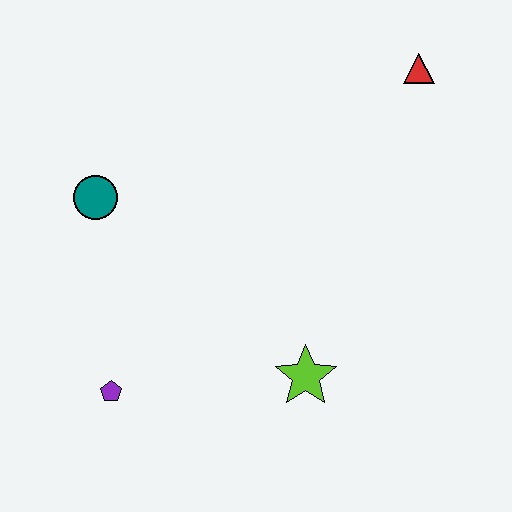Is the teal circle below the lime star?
No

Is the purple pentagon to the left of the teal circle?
No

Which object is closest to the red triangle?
The lime star is closest to the red triangle.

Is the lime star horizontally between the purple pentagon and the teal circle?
No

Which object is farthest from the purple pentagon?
The red triangle is farthest from the purple pentagon.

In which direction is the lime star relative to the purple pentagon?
The lime star is to the right of the purple pentagon.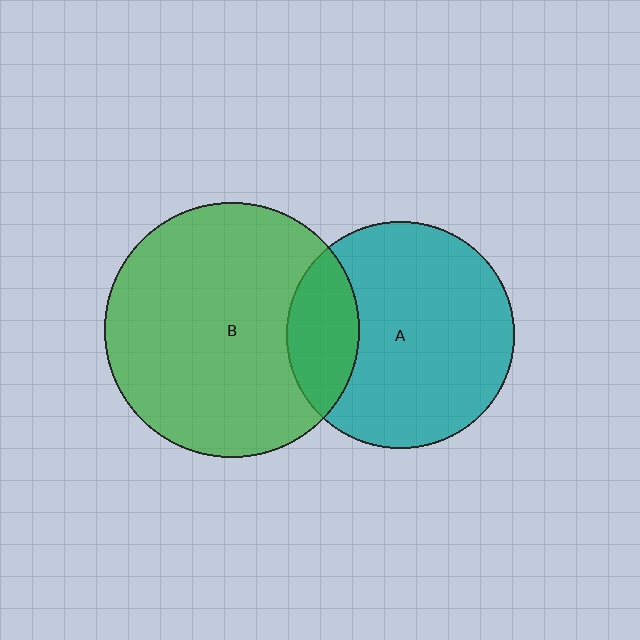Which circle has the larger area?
Circle B (green).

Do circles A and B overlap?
Yes.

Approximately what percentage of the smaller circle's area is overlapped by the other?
Approximately 20%.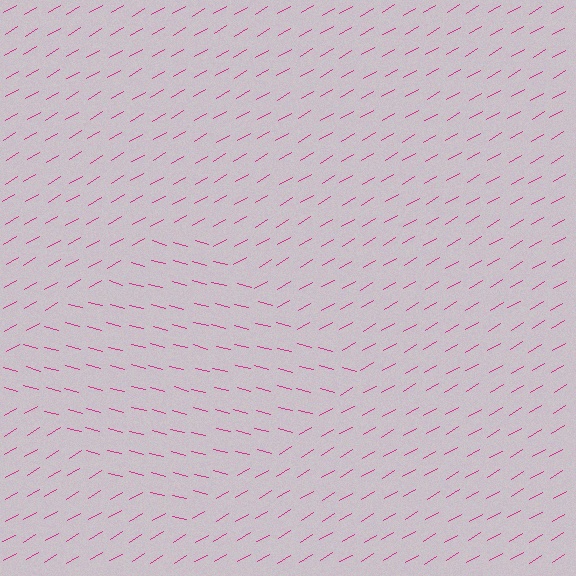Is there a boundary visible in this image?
Yes, there is a texture boundary formed by a change in line orientation.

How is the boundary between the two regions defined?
The boundary is defined purely by a change in line orientation (approximately 45 degrees difference). All lines are the same color and thickness.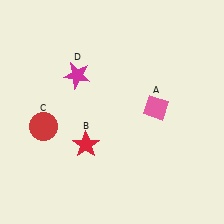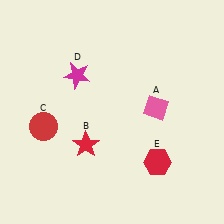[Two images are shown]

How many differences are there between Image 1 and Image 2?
There is 1 difference between the two images.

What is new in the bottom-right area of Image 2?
A red hexagon (E) was added in the bottom-right area of Image 2.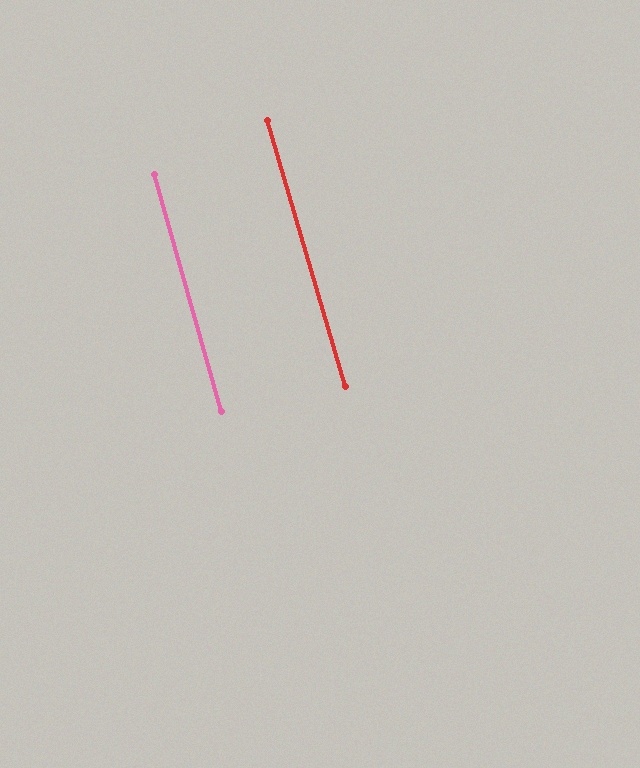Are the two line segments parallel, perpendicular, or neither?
Parallel — their directions differ by only 0.6°.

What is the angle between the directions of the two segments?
Approximately 1 degree.